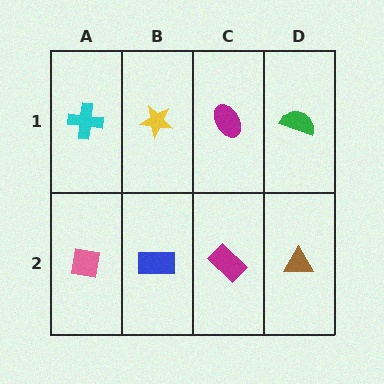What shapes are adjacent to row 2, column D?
A green semicircle (row 1, column D), a magenta rectangle (row 2, column C).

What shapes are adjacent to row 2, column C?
A magenta ellipse (row 1, column C), a blue rectangle (row 2, column B), a brown triangle (row 2, column D).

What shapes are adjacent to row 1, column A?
A pink square (row 2, column A), a yellow star (row 1, column B).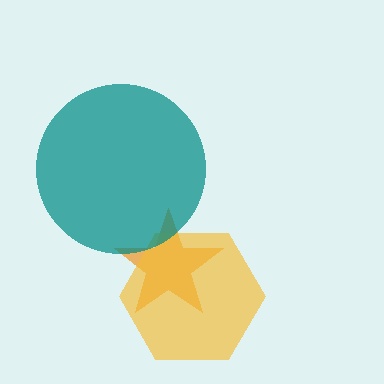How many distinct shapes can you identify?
There are 3 distinct shapes: an orange star, a yellow hexagon, a teal circle.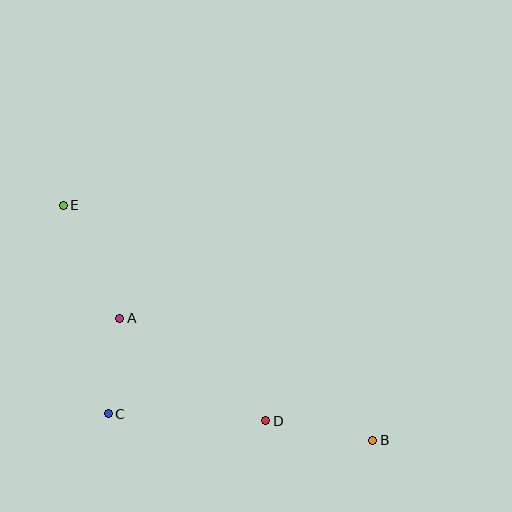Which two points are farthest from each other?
Points B and E are farthest from each other.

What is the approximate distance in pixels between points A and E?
The distance between A and E is approximately 126 pixels.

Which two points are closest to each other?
Points A and C are closest to each other.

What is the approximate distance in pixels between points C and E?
The distance between C and E is approximately 214 pixels.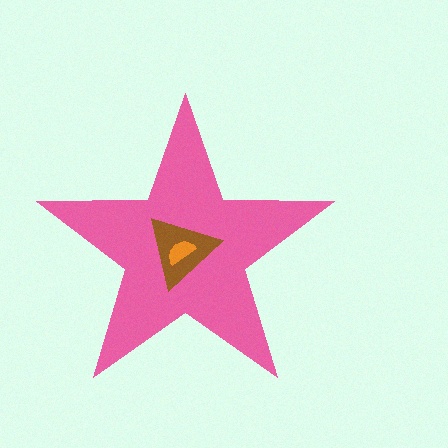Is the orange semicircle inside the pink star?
Yes.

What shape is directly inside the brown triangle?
The orange semicircle.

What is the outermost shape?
The pink star.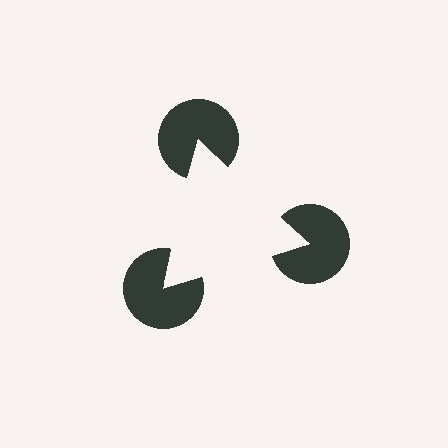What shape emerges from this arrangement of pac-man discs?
An illusory triangle — its edges are inferred from the aligned wedge cuts in the pac-man discs, not physically drawn.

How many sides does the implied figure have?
3 sides.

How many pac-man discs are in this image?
There are 3 — one at each vertex of the illusory triangle.